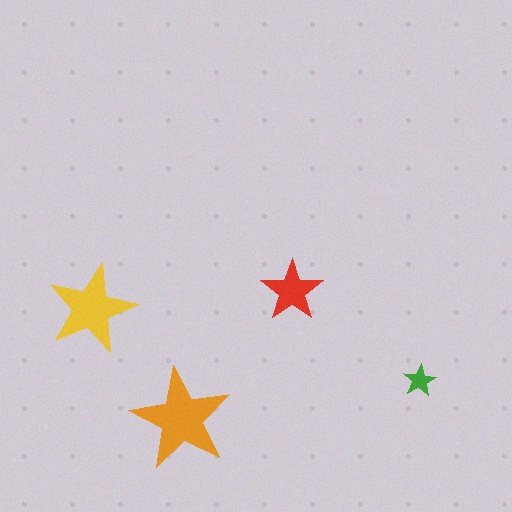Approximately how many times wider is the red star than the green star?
About 2 times wider.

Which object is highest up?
The red star is topmost.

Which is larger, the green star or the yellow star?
The yellow one.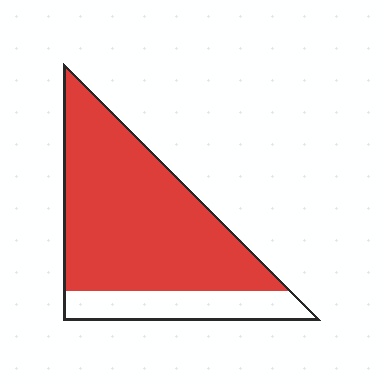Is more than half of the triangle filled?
Yes.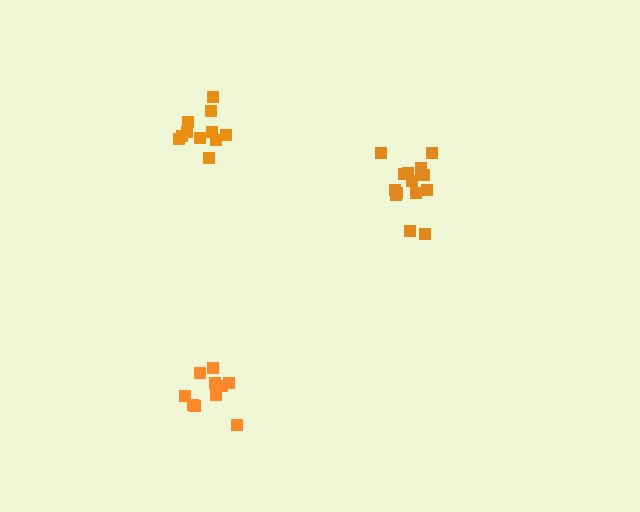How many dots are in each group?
Group 1: 11 dots, Group 2: 15 dots, Group 3: 10 dots (36 total).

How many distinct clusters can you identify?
There are 3 distinct clusters.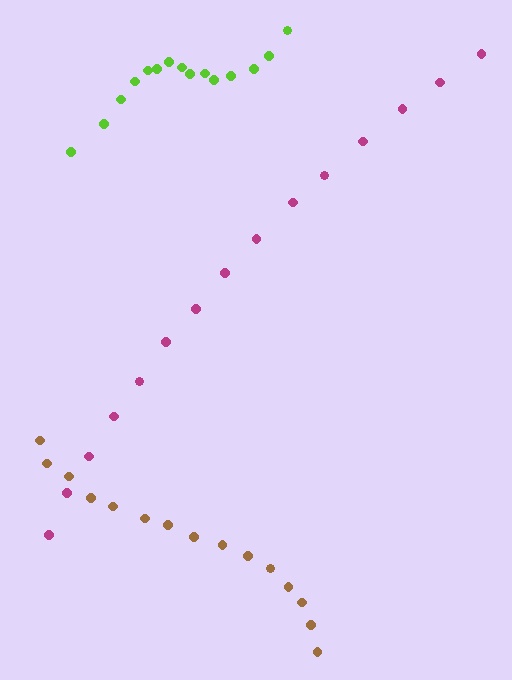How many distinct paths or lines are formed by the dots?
There are 3 distinct paths.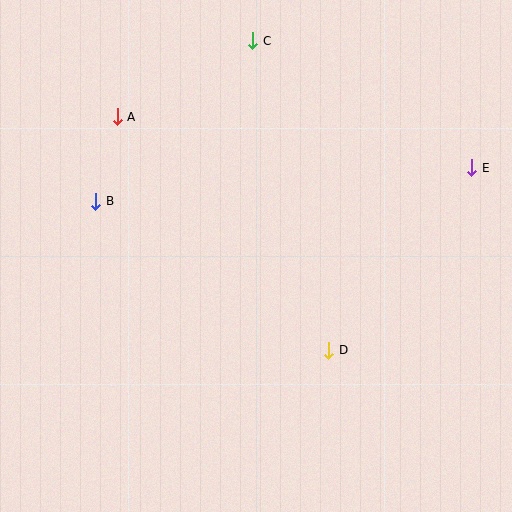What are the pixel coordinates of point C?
Point C is at (252, 41).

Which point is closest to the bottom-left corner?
Point B is closest to the bottom-left corner.